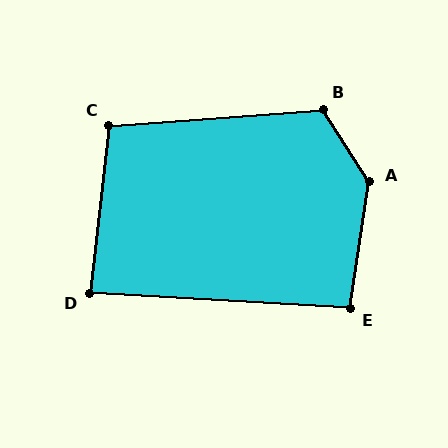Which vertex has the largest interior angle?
A, at approximately 139 degrees.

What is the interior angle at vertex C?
Approximately 101 degrees (obtuse).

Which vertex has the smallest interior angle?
D, at approximately 87 degrees.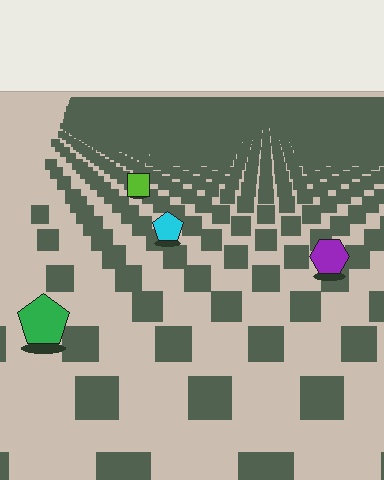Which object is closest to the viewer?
The green pentagon is closest. The texture marks near it are larger and more spread out.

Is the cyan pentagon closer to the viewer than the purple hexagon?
No. The purple hexagon is closer — you can tell from the texture gradient: the ground texture is coarser near it.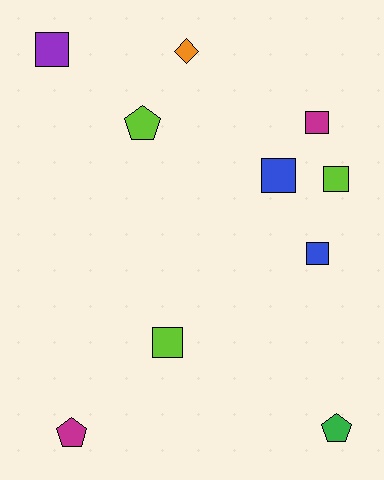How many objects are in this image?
There are 10 objects.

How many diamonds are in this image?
There is 1 diamond.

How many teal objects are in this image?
There are no teal objects.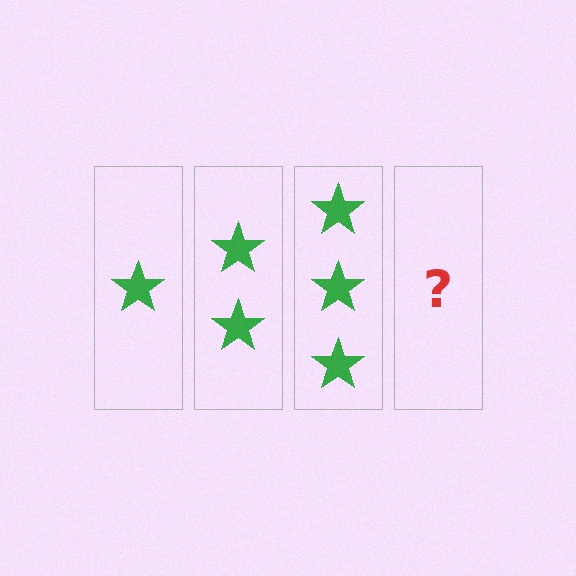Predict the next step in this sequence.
The next step is 4 stars.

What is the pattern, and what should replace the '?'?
The pattern is that each step adds one more star. The '?' should be 4 stars.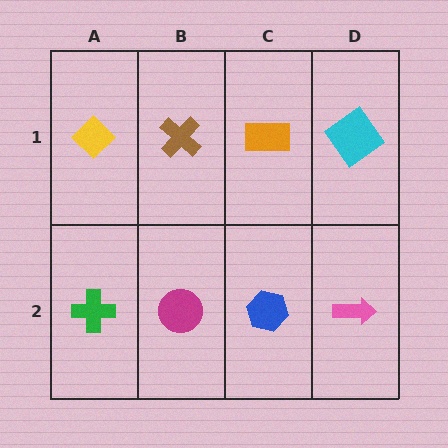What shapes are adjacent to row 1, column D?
A pink arrow (row 2, column D), an orange rectangle (row 1, column C).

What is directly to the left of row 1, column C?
A brown cross.